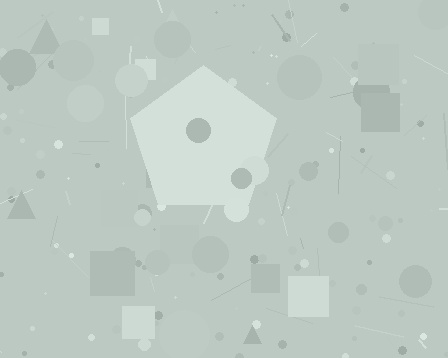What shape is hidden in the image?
A pentagon is hidden in the image.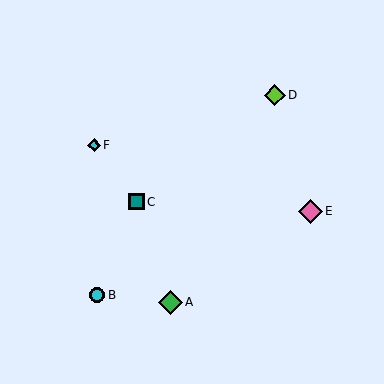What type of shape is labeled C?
Shape C is a teal square.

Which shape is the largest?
The green diamond (labeled A) is the largest.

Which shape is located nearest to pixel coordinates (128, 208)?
The teal square (labeled C) at (136, 202) is nearest to that location.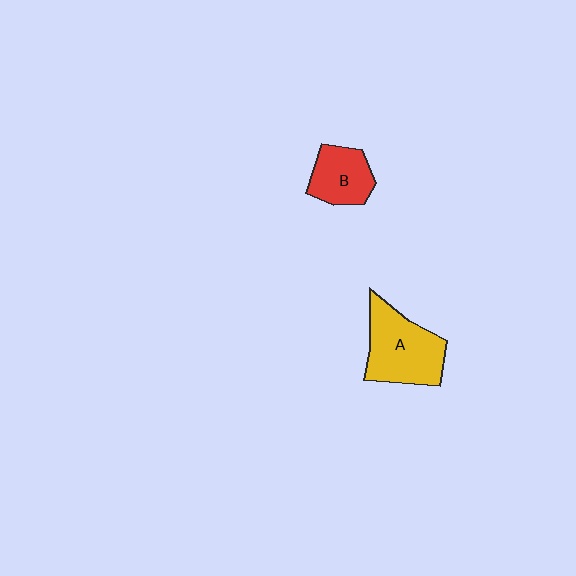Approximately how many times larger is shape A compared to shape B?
Approximately 1.6 times.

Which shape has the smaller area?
Shape B (red).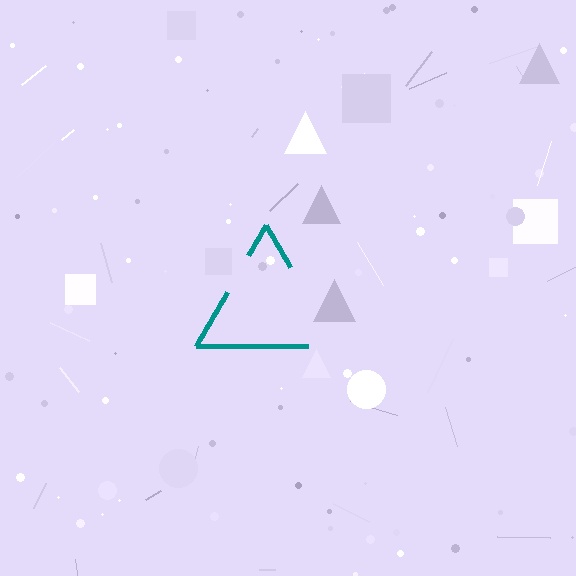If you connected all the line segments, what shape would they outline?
They would outline a triangle.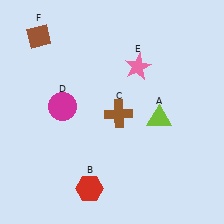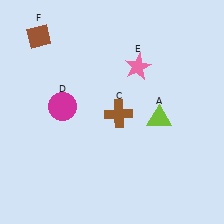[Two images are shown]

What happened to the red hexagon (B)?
The red hexagon (B) was removed in Image 2. It was in the bottom-left area of Image 1.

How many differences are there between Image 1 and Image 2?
There is 1 difference between the two images.